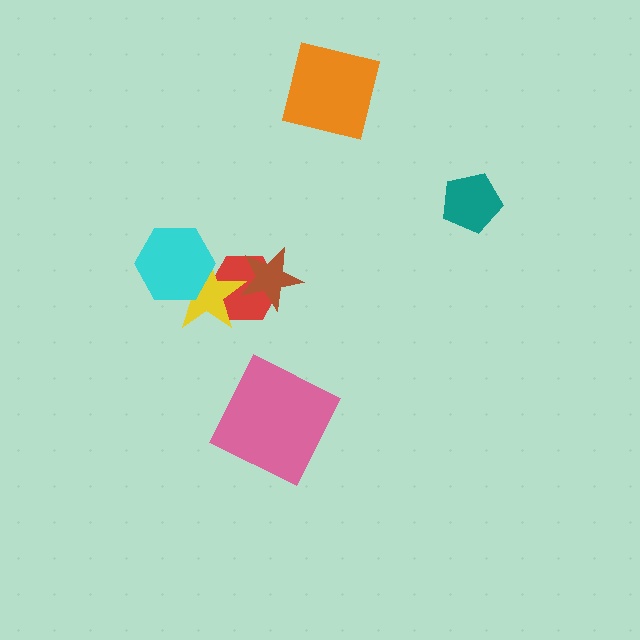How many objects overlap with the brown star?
2 objects overlap with the brown star.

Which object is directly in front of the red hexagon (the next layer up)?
The yellow star is directly in front of the red hexagon.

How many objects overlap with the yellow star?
3 objects overlap with the yellow star.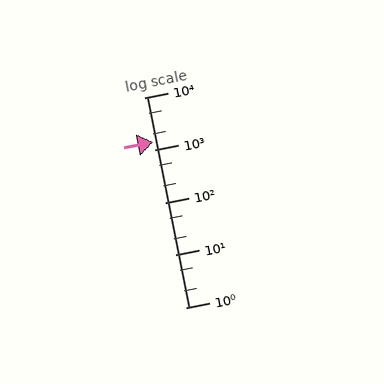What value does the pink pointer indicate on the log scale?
The pointer indicates approximately 1400.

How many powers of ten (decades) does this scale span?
The scale spans 4 decades, from 1 to 10000.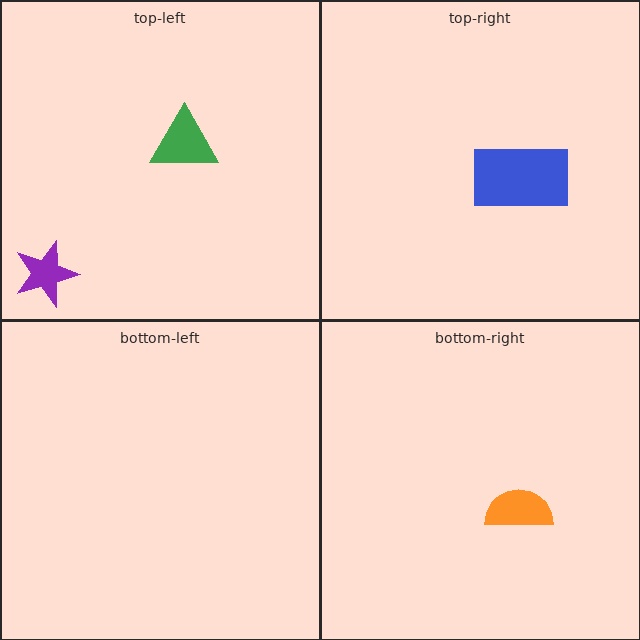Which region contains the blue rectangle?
The top-right region.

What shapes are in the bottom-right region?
The orange semicircle.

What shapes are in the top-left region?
The green triangle, the purple star.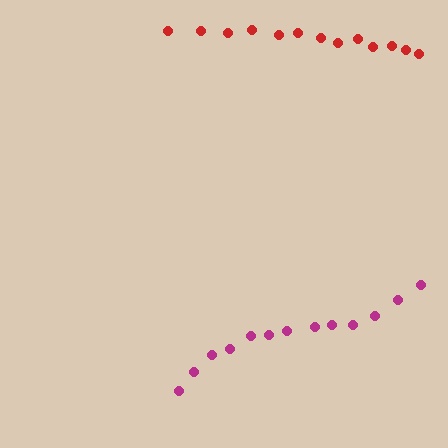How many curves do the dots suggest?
There are 2 distinct paths.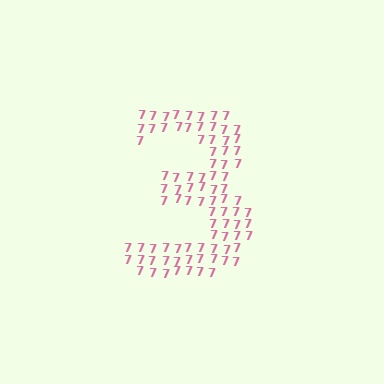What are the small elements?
The small elements are digit 7's.